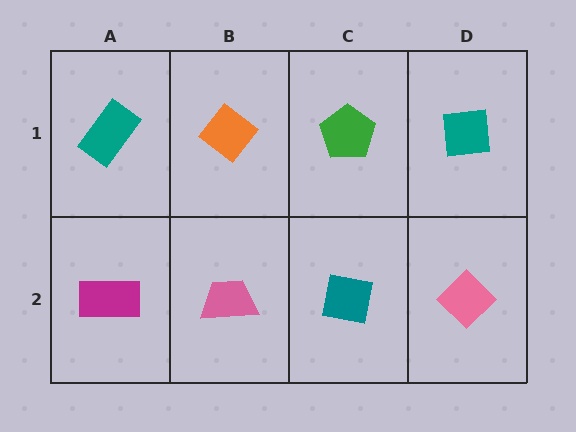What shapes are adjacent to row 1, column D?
A pink diamond (row 2, column D), a green pentagon (row 1, column C).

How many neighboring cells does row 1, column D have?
2.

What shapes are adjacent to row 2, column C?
A green pentagon (row 1, column C), a pink trapezoid (row 2, column B), a pink diamond (row 2, column D).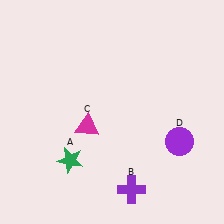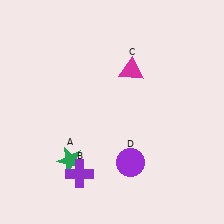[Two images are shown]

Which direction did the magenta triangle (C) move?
The magenta triangle (C) moved up.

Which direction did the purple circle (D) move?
The purple circle (D) moved left.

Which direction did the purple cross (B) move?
The purple cross (B) moved left.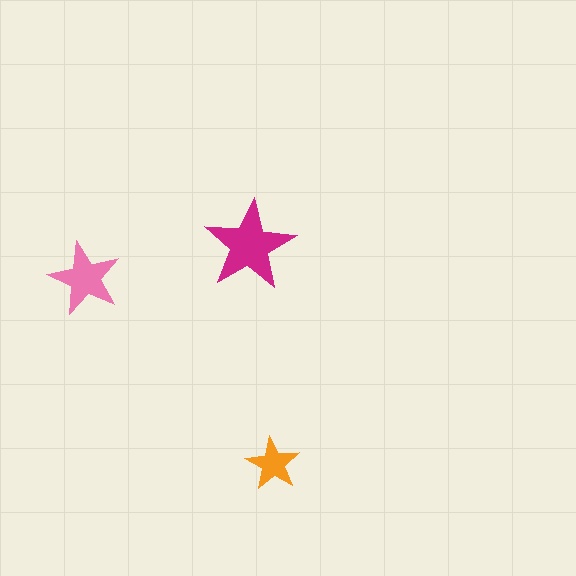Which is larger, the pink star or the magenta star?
The magenta one.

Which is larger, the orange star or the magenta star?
The magenta one.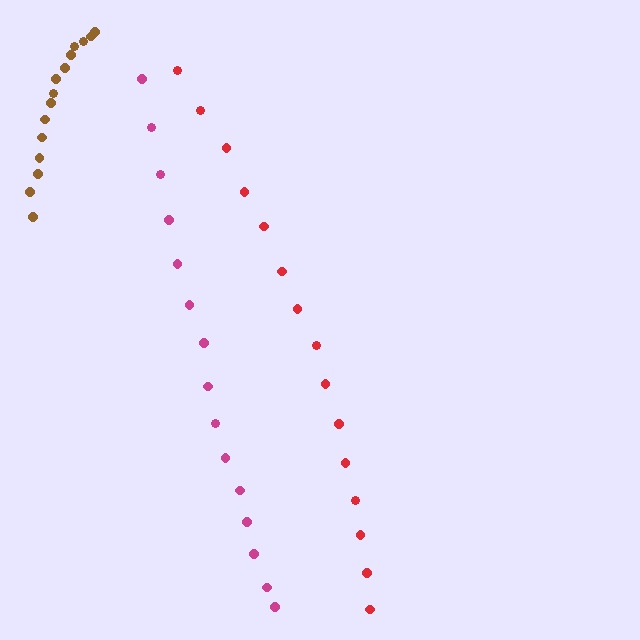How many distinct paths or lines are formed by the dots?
There are 3 distinct paths.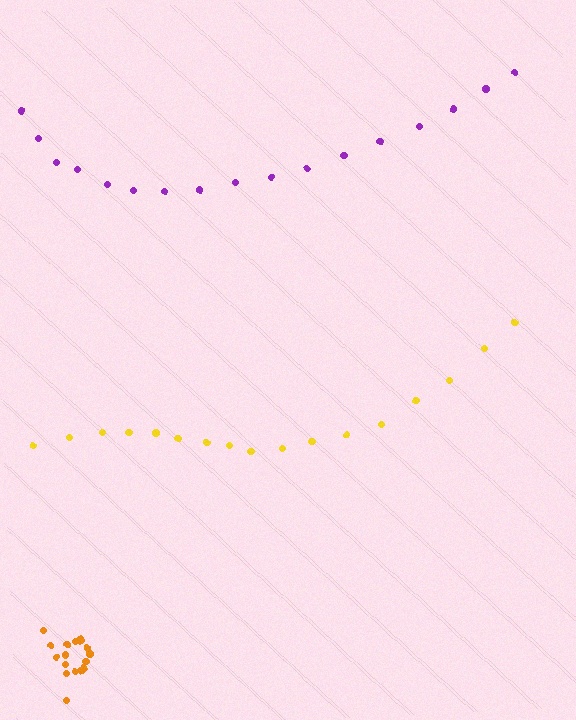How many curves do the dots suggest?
There are 3 distinct paths.